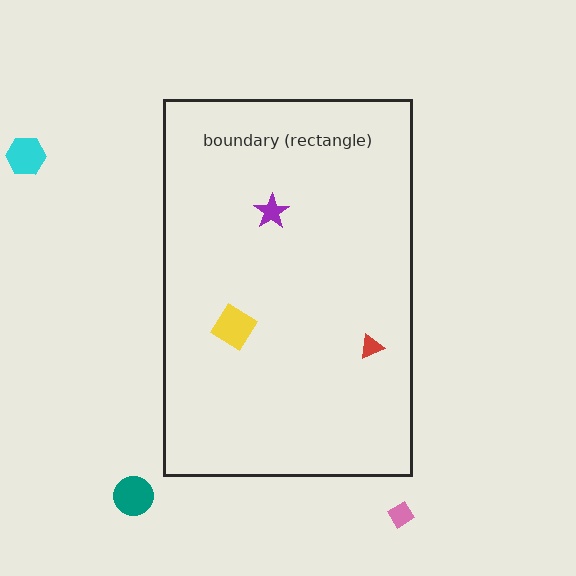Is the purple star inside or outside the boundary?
Inside.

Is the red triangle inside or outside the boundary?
Inside.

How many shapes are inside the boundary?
3 inside, 3 outside.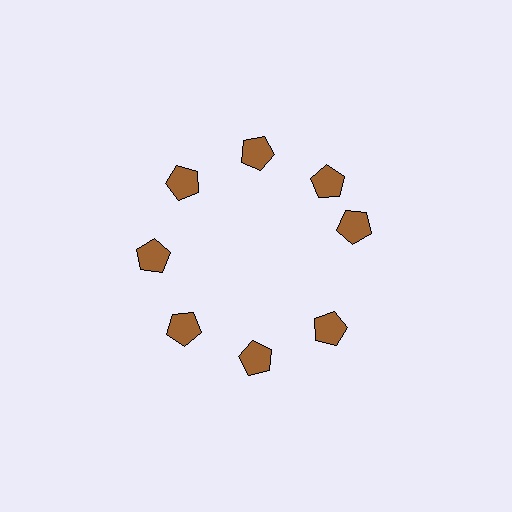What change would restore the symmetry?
The symmetry would be restored by rotating it back into even spacing with its neighbors so that all 8 pentagons sit at equal angles and equal distance from the center.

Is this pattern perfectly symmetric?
No. The 8 brown pentagons are arranged in a ring, but one element near the 3 o'clock position is rotated out of alignment along the ring, breaking the 8-fold rotational symmetry.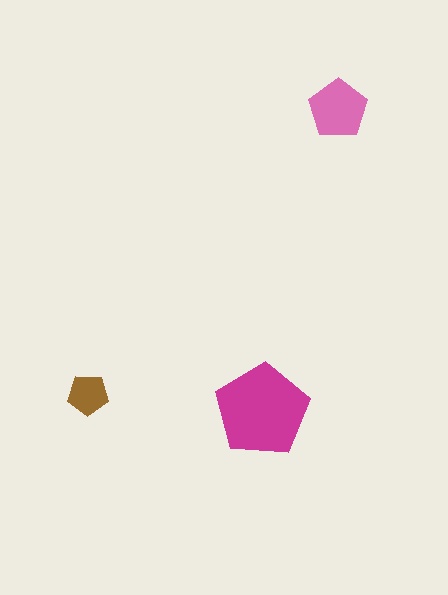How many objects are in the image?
There are 3 objects in the image.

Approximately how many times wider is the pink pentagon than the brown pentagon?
About 1.5 times wider.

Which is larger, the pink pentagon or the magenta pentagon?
The magenta one.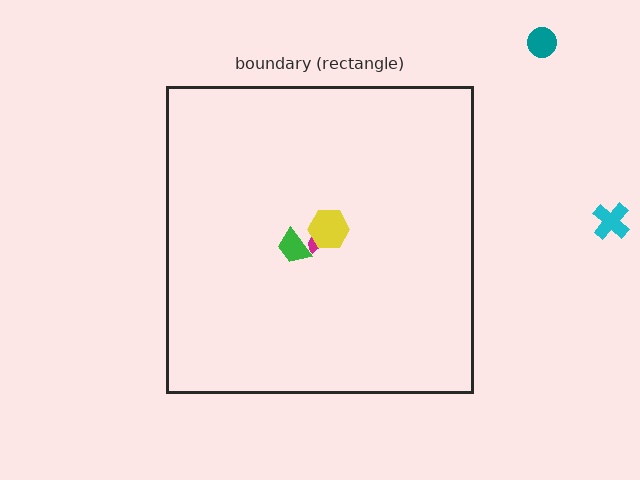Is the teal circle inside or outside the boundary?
Outside.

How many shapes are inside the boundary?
3 inside, 2 outside.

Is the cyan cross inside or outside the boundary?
Outside.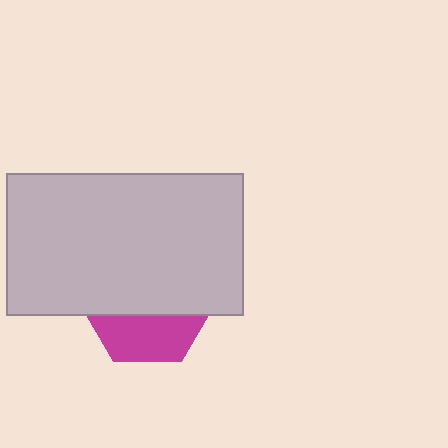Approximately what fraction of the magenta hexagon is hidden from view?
Roughly 64% of the magenta hexagon is hidden behind the light gray rectangle.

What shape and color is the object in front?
The object in front is a light gray rectangle.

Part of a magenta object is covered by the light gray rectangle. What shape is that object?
It is a hexagon.